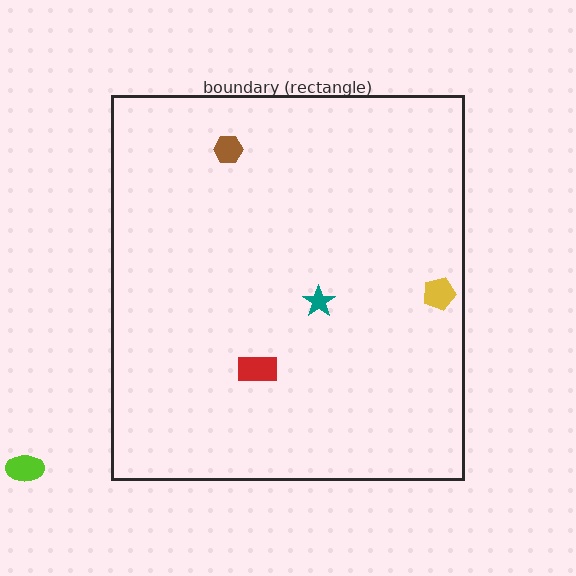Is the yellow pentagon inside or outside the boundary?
Inside.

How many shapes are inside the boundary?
4 inside, 1 outside.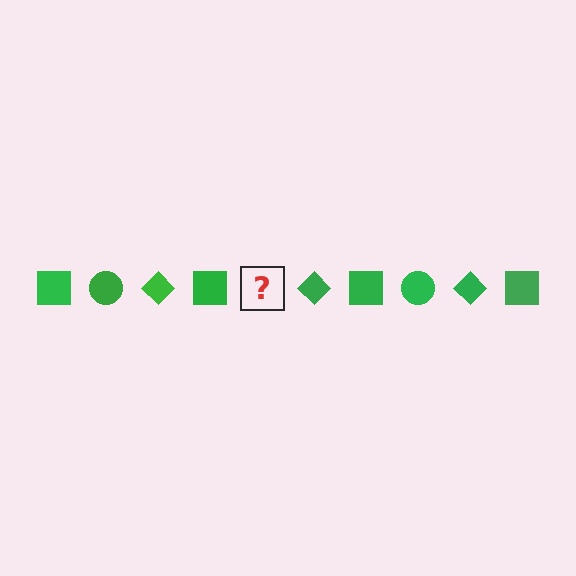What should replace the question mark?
The question mark should be replaced with a green circle.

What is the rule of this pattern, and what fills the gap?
The rule is that the pattern cycles through square, circle, diamond shapes in green. The gap should be filled with a green circle.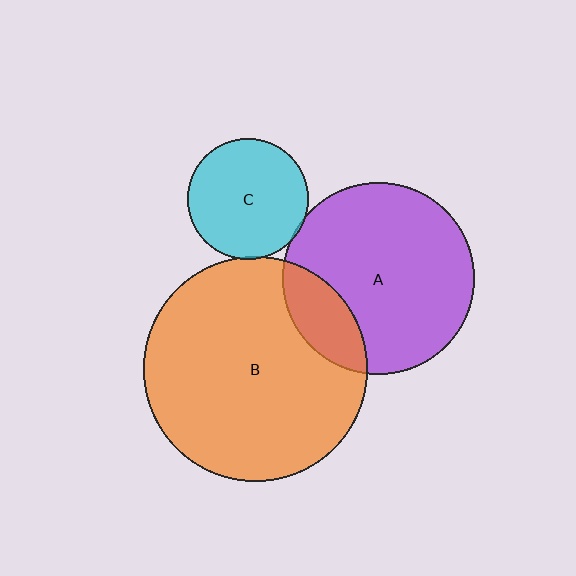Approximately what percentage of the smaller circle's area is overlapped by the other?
Approximately 5%.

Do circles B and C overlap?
Yes.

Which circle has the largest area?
Circle B (orange).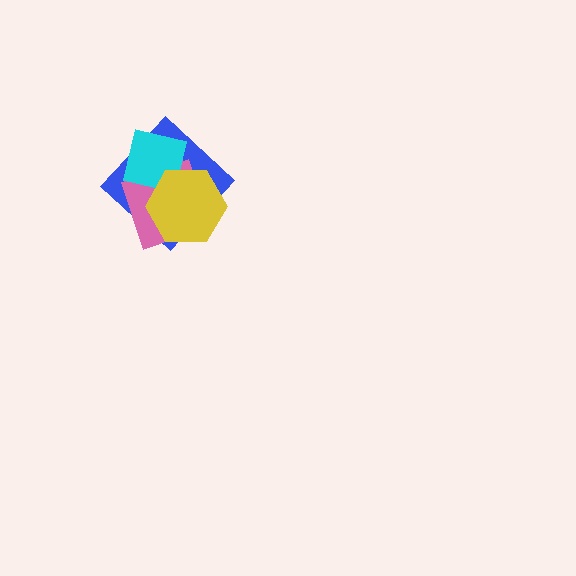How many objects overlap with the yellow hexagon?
3 objects overlap with the yellow hexagon.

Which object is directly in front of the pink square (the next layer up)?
The cyan square is directly in front of the pink square.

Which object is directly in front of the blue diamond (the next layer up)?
The pink square is directly in front of the blue diamond.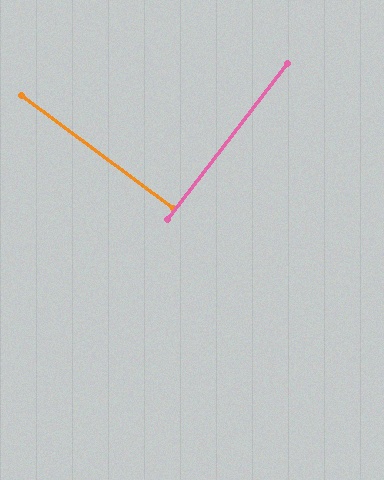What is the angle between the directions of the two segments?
Approximately 89 degrees.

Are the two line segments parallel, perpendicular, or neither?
Perpendicular — they meet at approximately 89°.